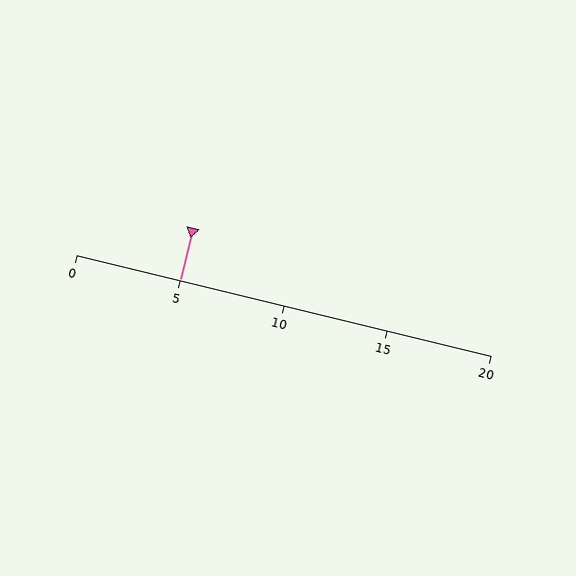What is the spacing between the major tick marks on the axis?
The major ticks are spaced 5 apart.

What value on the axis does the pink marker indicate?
The marker indicates approximately 5.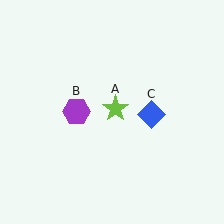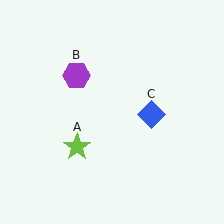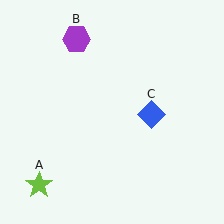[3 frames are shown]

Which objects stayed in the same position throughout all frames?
Blue diamond (object C) remained stationary.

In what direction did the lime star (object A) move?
The lime star (object A) moved down and to the left.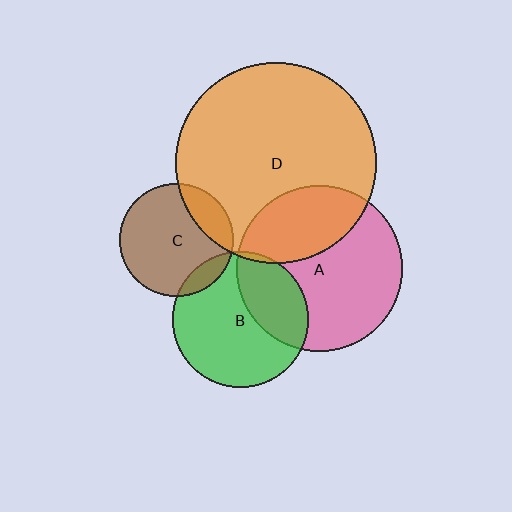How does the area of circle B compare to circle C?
Approximately 1.4 times.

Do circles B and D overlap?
Yes.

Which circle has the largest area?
Circle D (orange).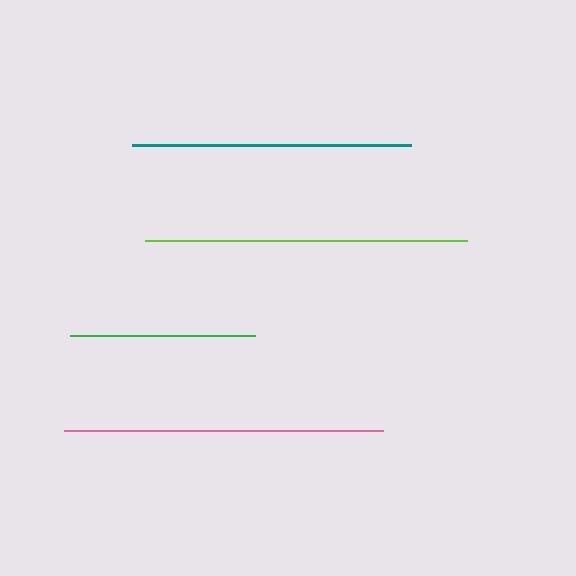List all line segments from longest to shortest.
From longest to shortest: lime, pink, teal, green.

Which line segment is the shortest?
The green line is the shortest at approximately 185 pixels.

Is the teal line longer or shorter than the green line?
The teal line is longer than the green line.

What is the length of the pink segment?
The pink segment is approximately 319 pixels long.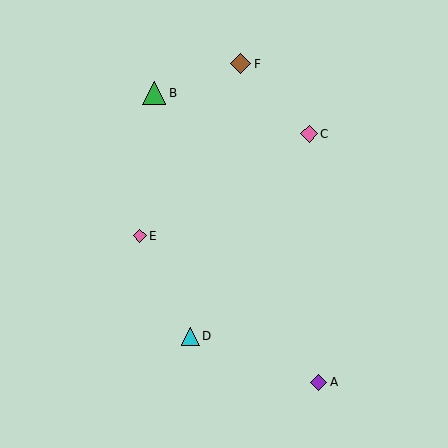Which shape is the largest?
The green triangle (labeled B) is the largest.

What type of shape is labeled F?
Shape F is a brown diamond.